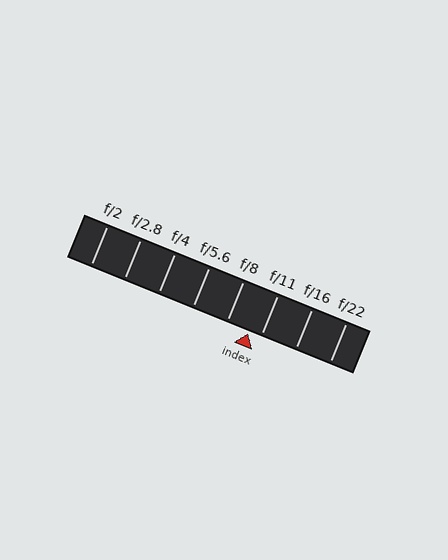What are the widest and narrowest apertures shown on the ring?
The widest aperture shown is f/2 and the narrowest is f/22.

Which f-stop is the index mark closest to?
The index mark is closest to f/11.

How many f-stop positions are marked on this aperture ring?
There are 8 f-stop positions marked.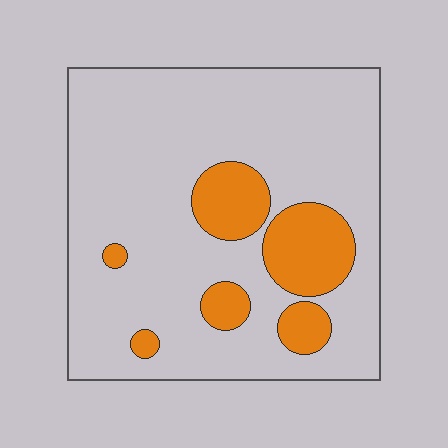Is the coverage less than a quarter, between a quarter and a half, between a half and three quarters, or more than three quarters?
Less than a quarter.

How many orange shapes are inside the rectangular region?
6.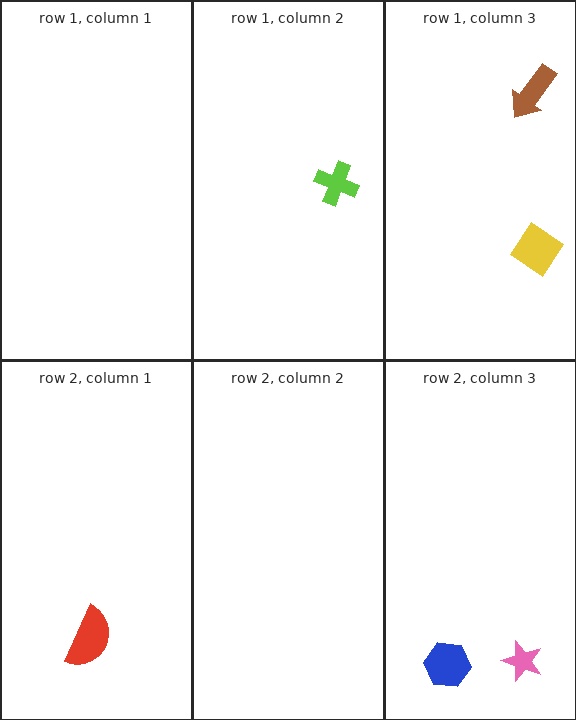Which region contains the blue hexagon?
The row 2, column 3 region.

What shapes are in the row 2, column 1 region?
The red semicircle.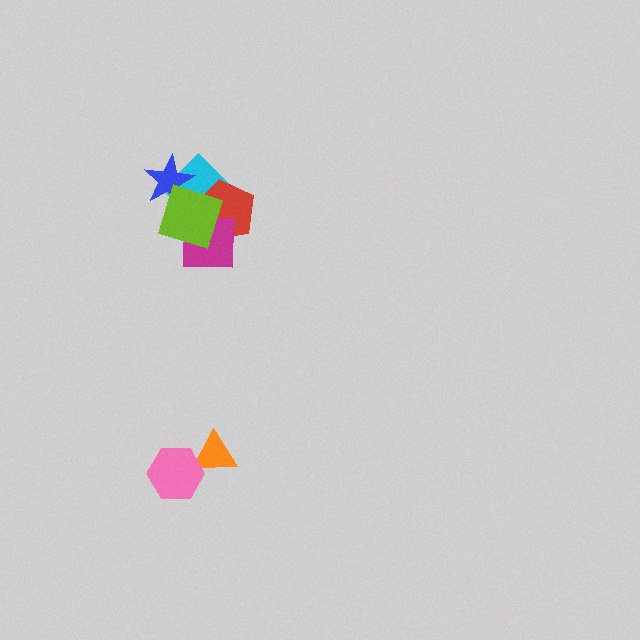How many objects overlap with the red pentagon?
3 objects overlap with the red pentagon.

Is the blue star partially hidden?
Yes, it is partially covered by another shape.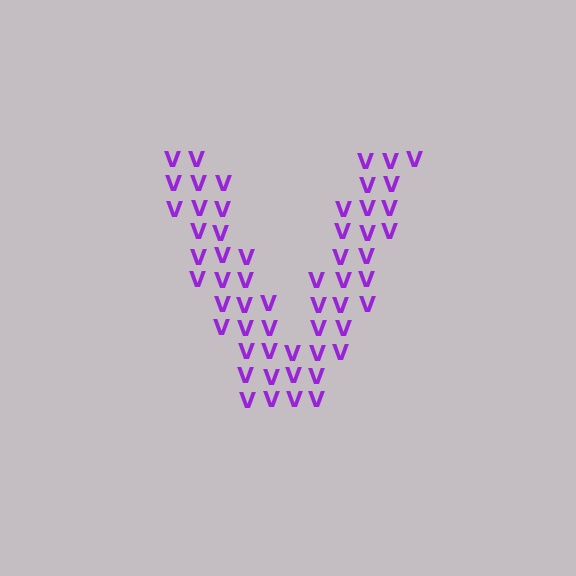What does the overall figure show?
The overall figure shows the letter V.